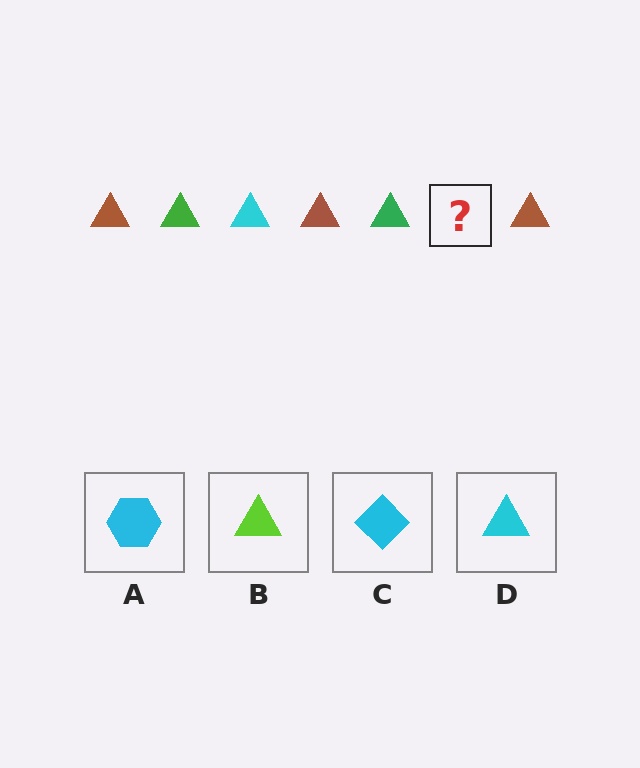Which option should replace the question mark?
Option D.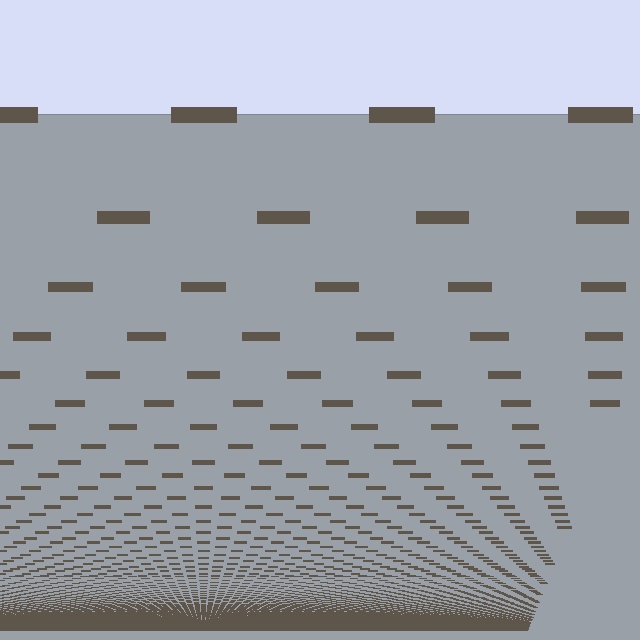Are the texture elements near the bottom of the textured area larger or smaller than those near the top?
Smaller. The gradient is inverted — elements near the bottom are smaller and denser.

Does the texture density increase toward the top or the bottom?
Density increases toward the bottom.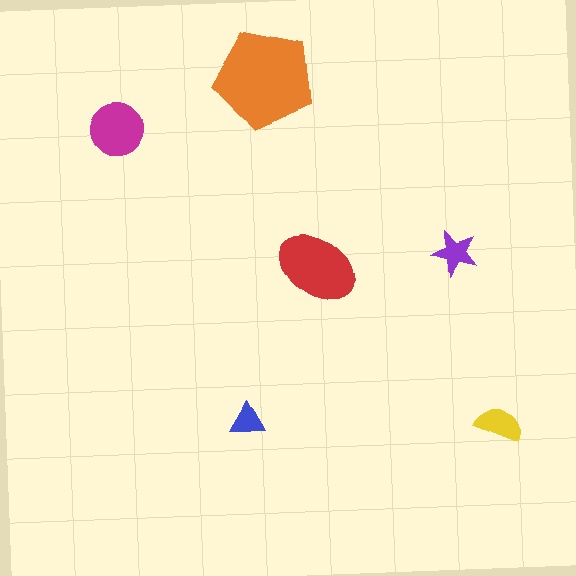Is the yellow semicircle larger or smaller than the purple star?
Larger.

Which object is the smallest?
The blue triangle.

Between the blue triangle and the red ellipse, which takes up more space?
The red ellipse.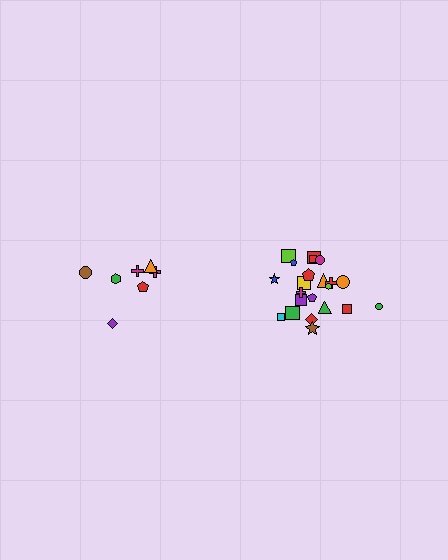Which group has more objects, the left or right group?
The right group.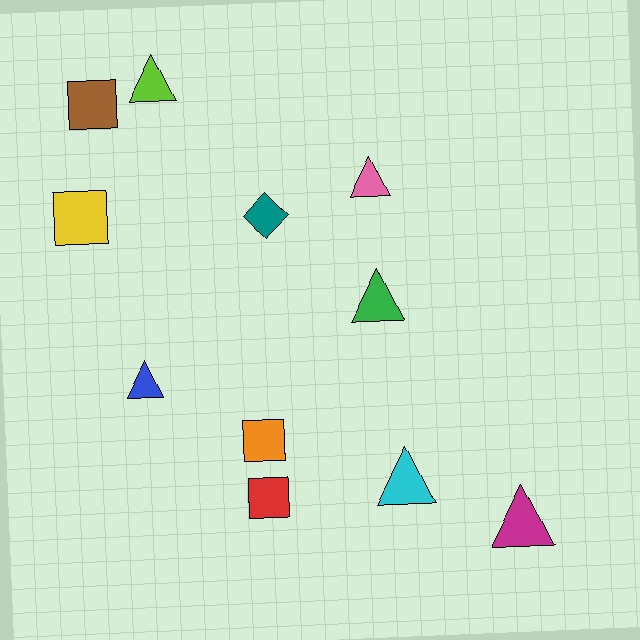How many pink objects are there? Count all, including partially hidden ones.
There is 1 pink object.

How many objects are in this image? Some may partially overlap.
There are 11 objects.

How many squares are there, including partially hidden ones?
There are 4 squares.